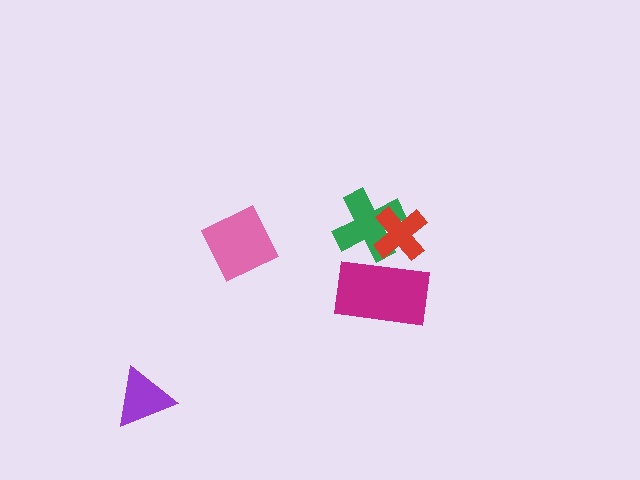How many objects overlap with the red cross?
2 objects overlap with the red cross.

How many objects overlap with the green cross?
2 objects overlap with the green cross.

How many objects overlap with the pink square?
0 objects overlap with the pink square.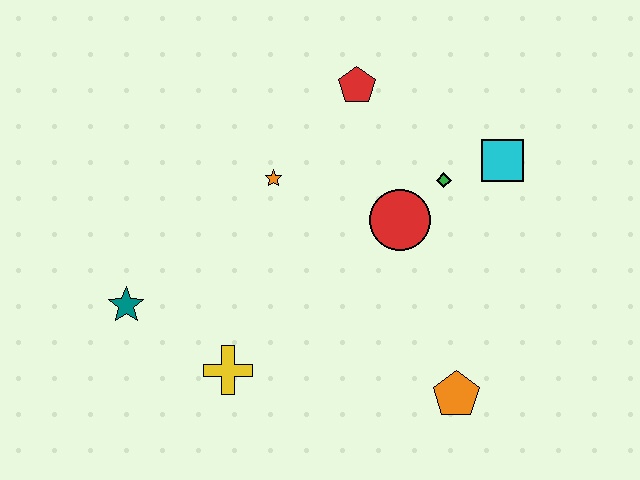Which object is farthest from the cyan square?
The teal star is farthest from the cyan square.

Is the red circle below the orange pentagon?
No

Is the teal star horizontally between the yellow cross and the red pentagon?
No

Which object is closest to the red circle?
The green diamond is closest to the red circle.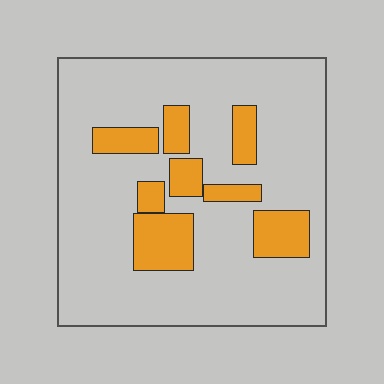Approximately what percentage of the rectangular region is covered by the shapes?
Approximately 20%.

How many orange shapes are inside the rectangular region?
8.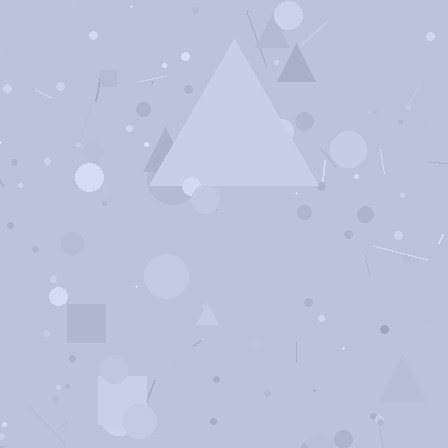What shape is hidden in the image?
A triangle is hidden in the image.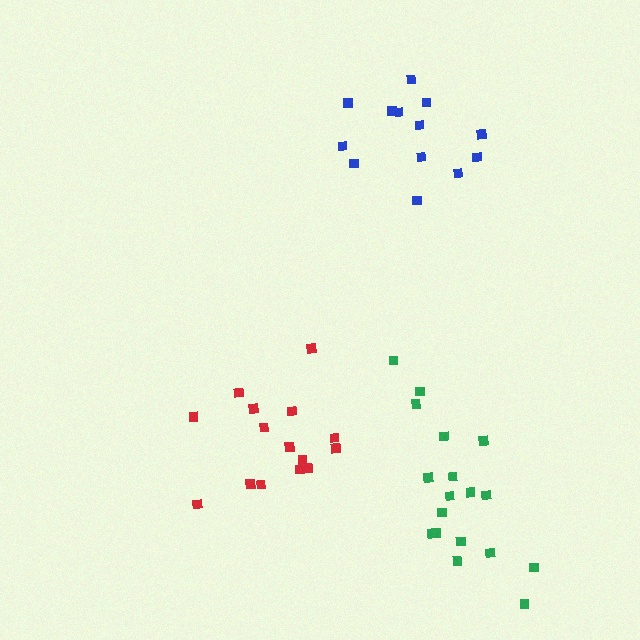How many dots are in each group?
Group 1: 13 dots, Group 2: 15 dots, Group 3: 18 dots (46 total).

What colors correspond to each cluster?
The clusters are colored: blue, red, green.